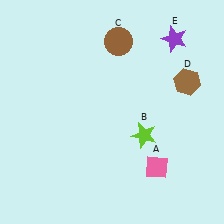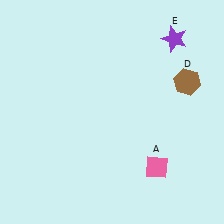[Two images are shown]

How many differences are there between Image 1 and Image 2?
There are 2 differences between the two images.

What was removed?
The brown circle (C), the lime star (B) were removed in Image 2.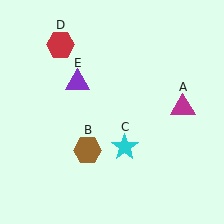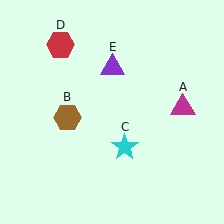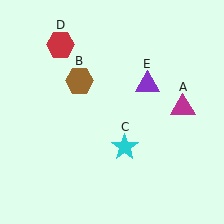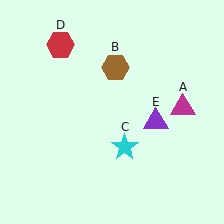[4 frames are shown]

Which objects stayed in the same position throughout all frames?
Magenta triangle (object A) and cyan star (object C) and red hexagon (object D) remained stationary.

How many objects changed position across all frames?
2 objects changed position: brown hexagon (object B), purple triangle (object E).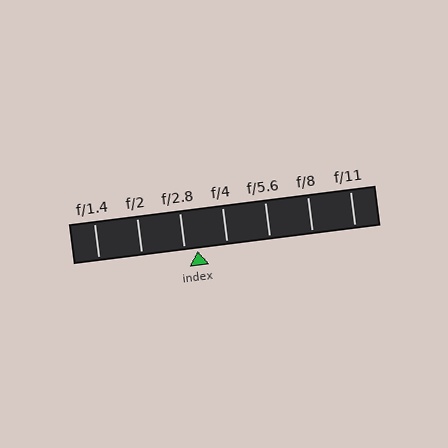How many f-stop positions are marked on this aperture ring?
There are 7 f-stop positions marked.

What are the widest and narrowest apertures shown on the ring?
The widest aperture shown is f/1.4 and the narrowest is f/11.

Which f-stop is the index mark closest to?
The index mark is closest to f/2.8.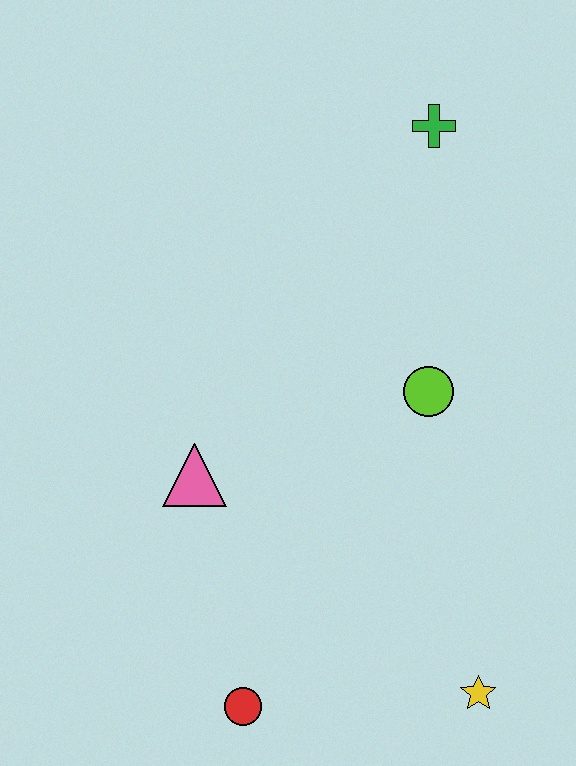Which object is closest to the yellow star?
The red circle is closest to the yellow star.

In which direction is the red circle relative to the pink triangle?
The red circle is below the pink triangle.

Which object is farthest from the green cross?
The red circle is farthest from the green cross.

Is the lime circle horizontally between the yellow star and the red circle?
Yes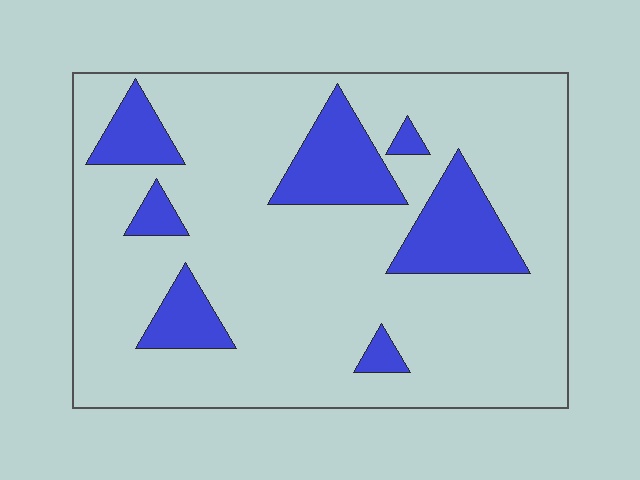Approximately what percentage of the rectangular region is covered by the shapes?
Approximately 20%.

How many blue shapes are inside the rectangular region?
7.